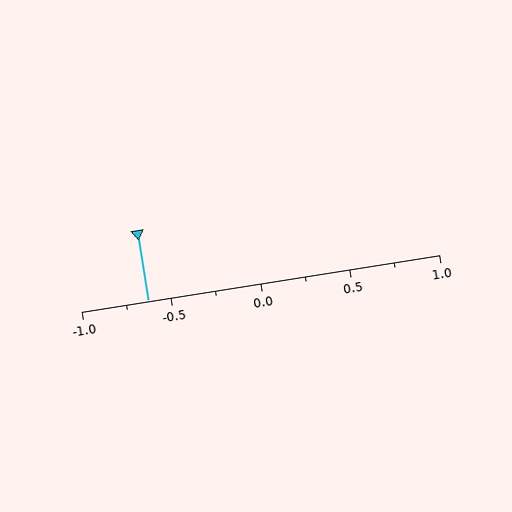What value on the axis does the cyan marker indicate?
The marker indicates approximately -0.62.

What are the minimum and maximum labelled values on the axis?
The axis runs from -1.0 to 1.0.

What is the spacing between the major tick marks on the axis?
The major ticks are spaced 0.5 apart.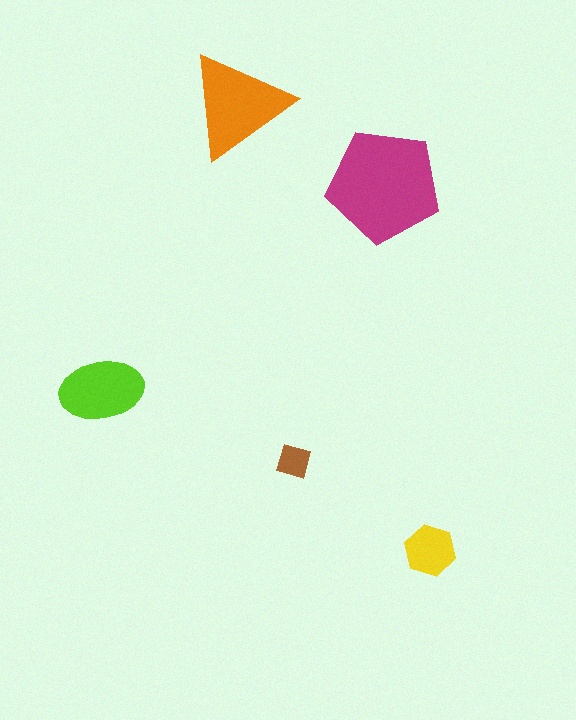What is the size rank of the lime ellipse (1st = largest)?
3rd.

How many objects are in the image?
There are 5 objects in the image.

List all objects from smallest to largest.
The brown diamond, the yellow hexagon, the lime ellipse, the orange triangle, the magenta pentagon.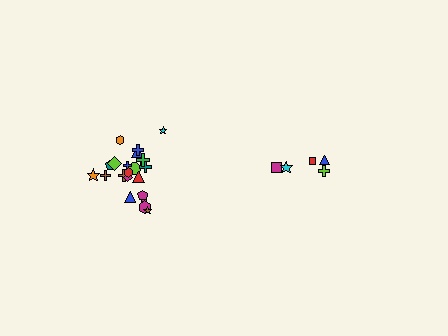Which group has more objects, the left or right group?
The left group.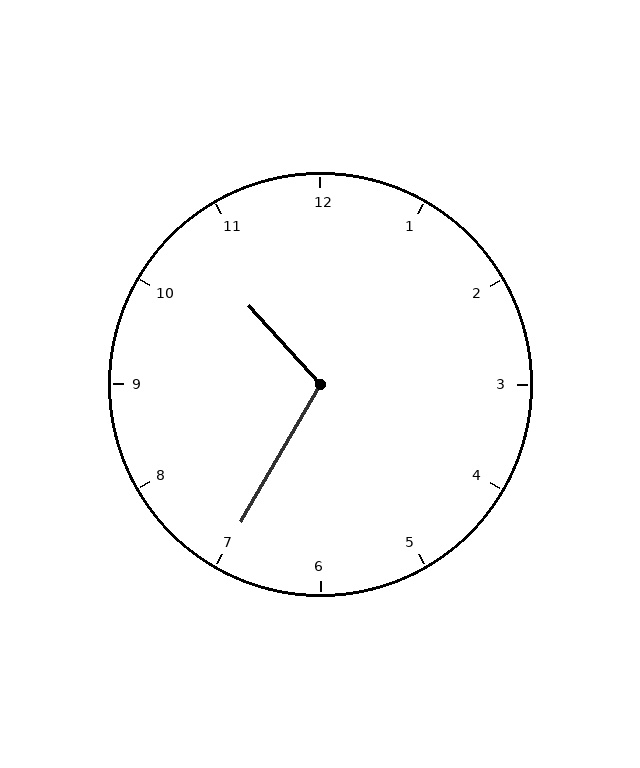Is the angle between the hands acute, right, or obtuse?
It is obtuse.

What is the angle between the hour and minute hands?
Approximately 108 degrees.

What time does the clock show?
10:35.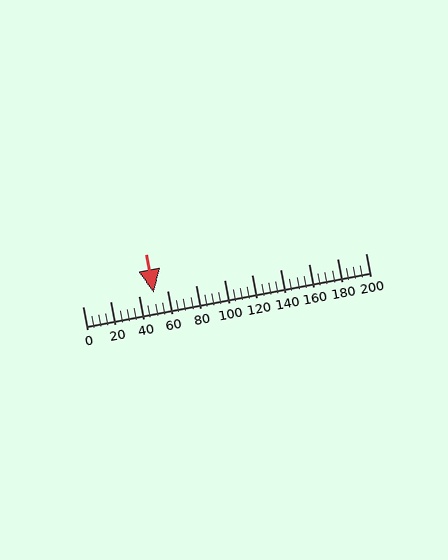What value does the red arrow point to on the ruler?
The red arrow points to approximately 50.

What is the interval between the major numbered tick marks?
The major tick marks are spaced 20 units apart.